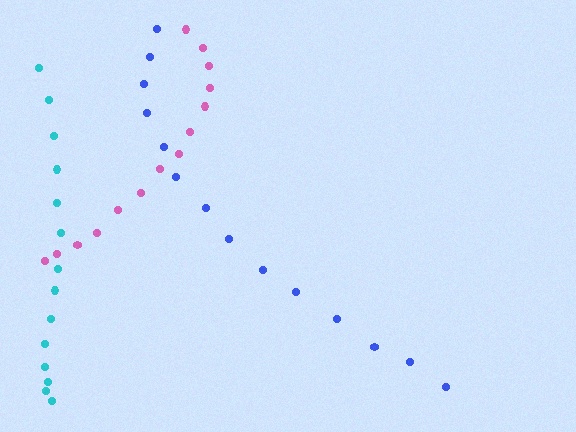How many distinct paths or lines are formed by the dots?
There are 3 distinct paths.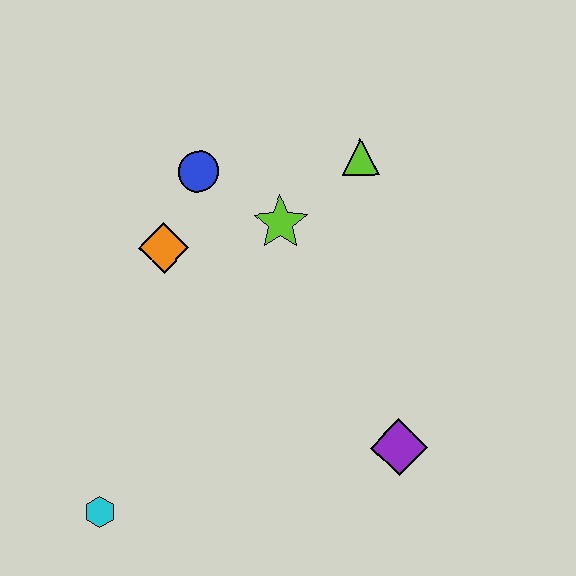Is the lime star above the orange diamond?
Yes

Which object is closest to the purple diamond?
The lime star is closest to the purple diamond.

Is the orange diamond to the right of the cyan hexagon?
Yes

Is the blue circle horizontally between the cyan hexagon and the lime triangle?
Yes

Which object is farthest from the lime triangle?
The cyan hexagon is farthest from the lime triangle.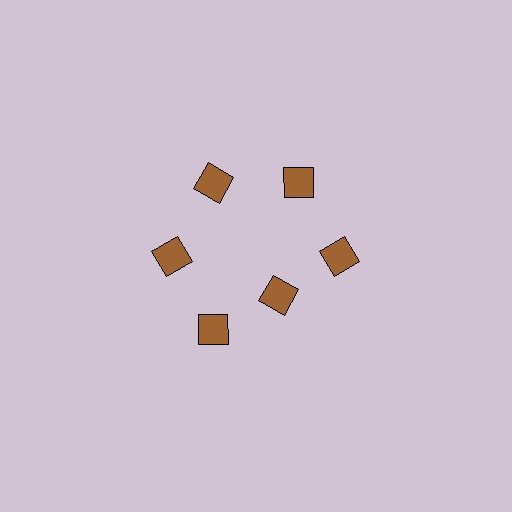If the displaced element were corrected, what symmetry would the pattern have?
It would have 6-fold rotational symmetry — the pattern would map onto itself every 60 degrees.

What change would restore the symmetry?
The symmetry would be restored by moving it outward, back onto the ring so that all 6 diamonds sit at equal angles and equal distance from the center.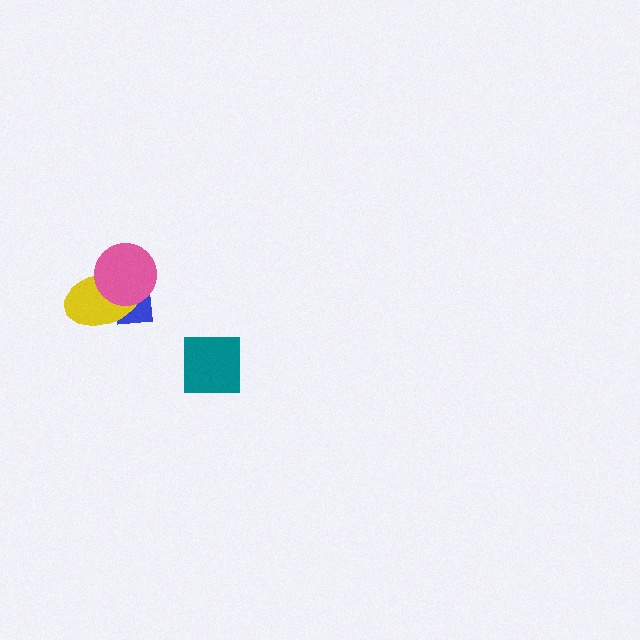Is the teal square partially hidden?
No, no other shape covers it.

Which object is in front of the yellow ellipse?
The pink circle is in front of the yellow ellipse.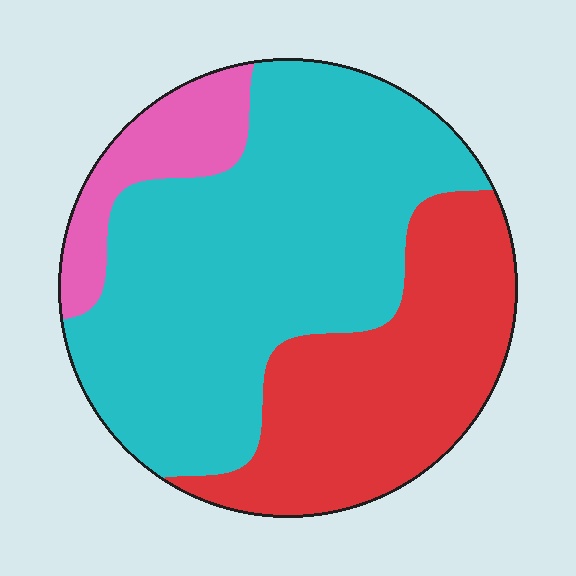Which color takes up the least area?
Pink, at roughly 10%.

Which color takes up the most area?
Cyan, at roughly 55%.